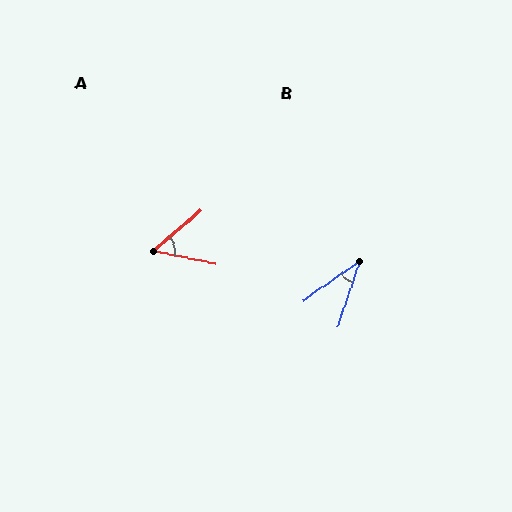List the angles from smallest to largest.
B (37°), A (52°).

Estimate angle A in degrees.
Approximately 52 degrees.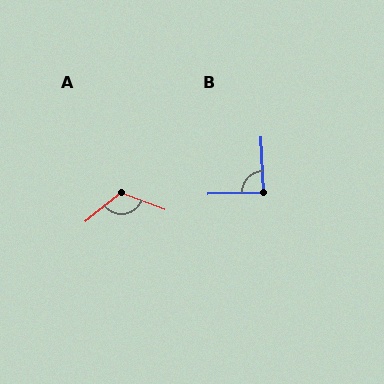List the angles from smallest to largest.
B (89°), A (120°).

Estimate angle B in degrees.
Approximately 89 degrees.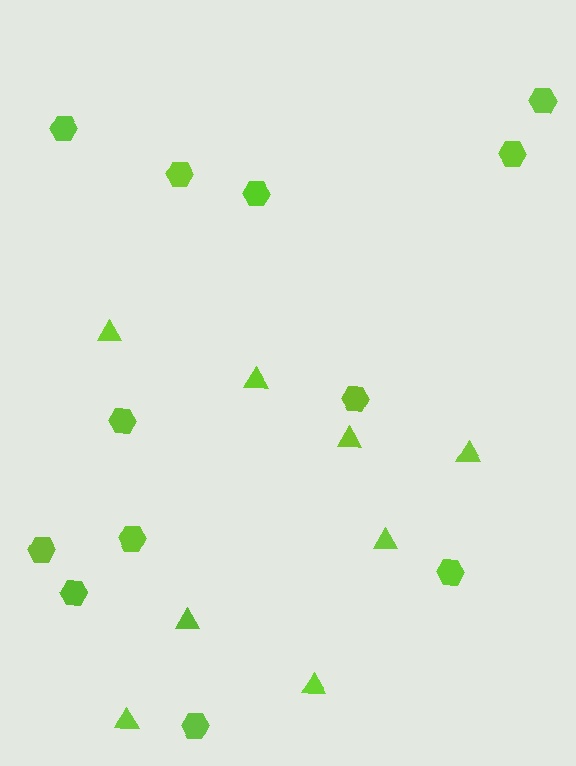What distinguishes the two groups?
There are 2 groups: one group of hexagons (12) and one group of triangles (8).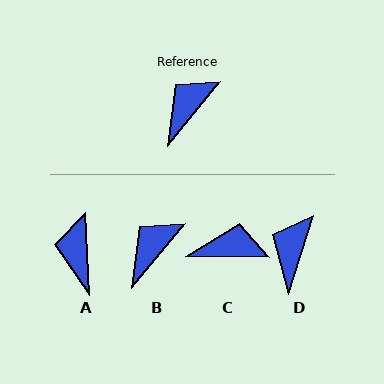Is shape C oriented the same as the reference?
No, it is off by about 51 degrees.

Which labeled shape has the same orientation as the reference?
B.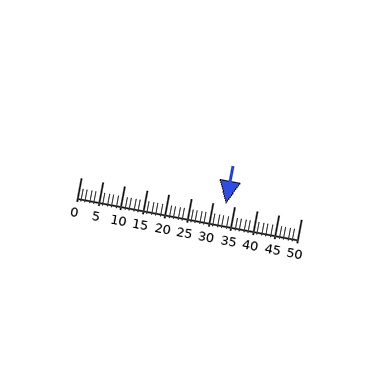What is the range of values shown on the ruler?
The ruler shows values from 0 to 50.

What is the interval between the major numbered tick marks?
The major tick marks are spaced 5 units apart.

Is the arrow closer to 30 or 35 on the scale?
The arrow is closer to 35.